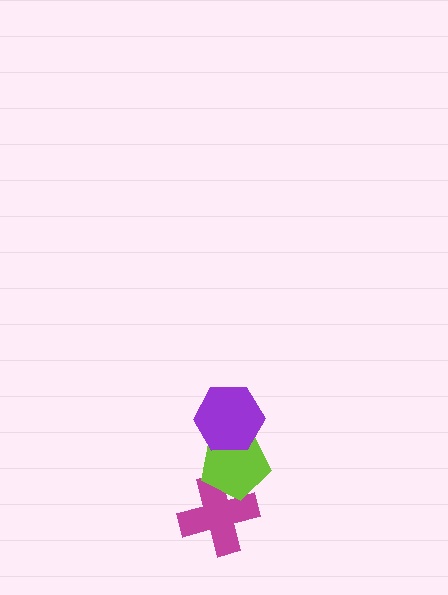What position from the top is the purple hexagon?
The purple hexagon is 1st from the top.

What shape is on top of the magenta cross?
The lime pentagon is on top of the magenta cross.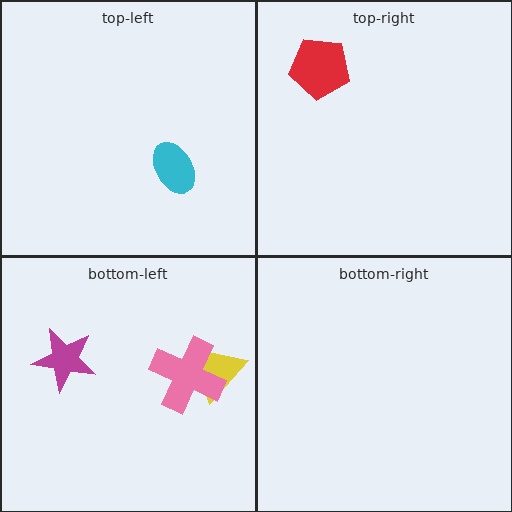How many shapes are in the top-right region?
1.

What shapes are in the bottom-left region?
The magenta star, the yellow triangle, the pink cross.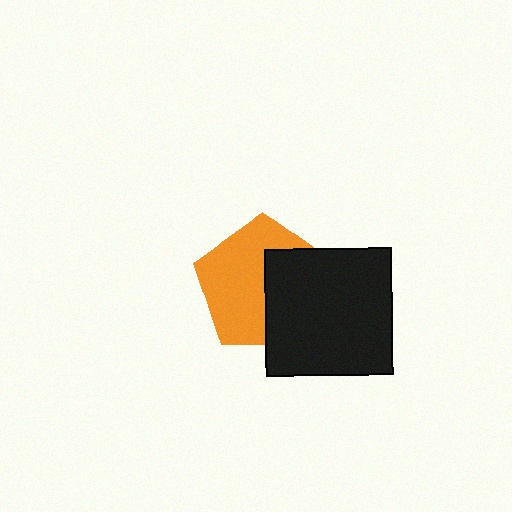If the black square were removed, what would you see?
You would see the complete orange pentagon.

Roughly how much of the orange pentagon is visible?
About half of it is visible (roughly 57%).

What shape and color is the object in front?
The object in front is a black square.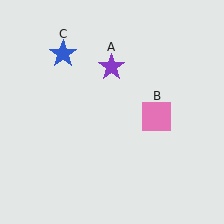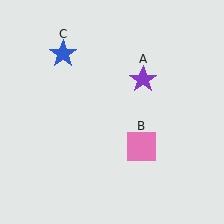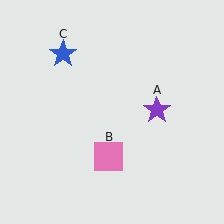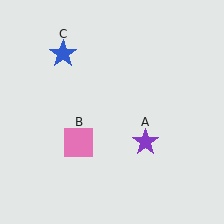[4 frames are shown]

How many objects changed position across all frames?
2 objects changed position: purple star (object A), pink square (object B).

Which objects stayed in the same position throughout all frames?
Blue star (object C) remained stationary.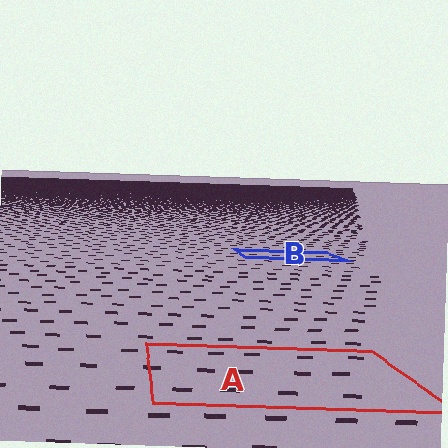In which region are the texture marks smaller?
The texture marks are smaller in region B, because it is farther away.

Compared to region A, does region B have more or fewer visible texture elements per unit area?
Region B has more texture elements per unit area — they are packed more densely because it is farther away.